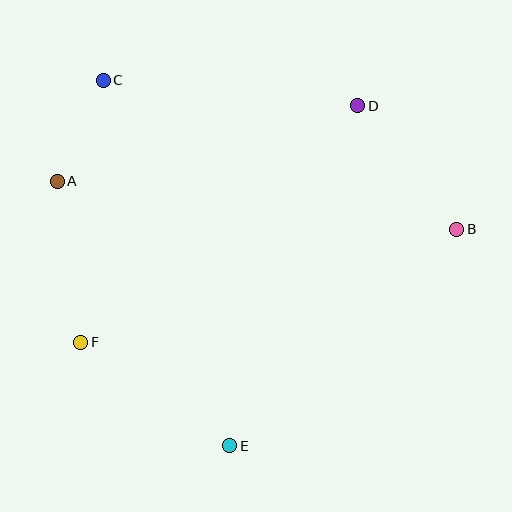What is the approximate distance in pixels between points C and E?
The distance between C and E is approximately 387 pixels.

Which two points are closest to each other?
Points A and C are closest to each other.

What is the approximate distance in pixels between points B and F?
The distance between B and F is approximately 393 pixels.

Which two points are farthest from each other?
Points A and B are farthest from each other.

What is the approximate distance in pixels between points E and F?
The distance between E and F is approximately 181 pixels.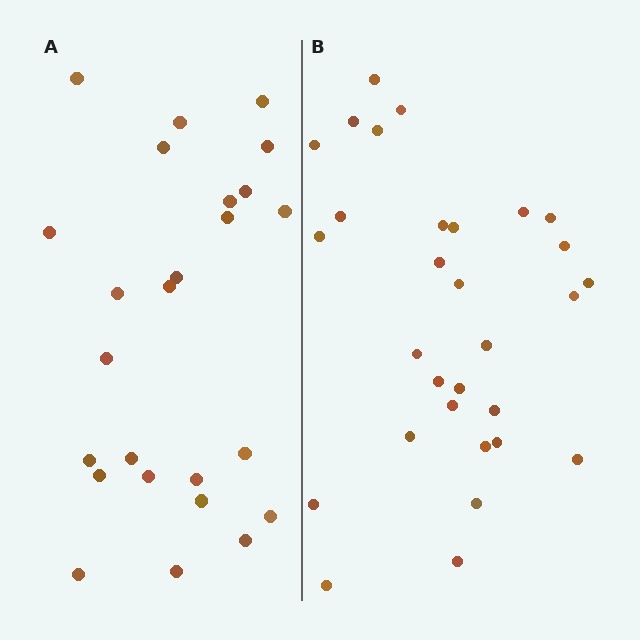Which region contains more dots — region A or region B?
Region B (the right region) has more dots.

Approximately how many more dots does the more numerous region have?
Region B has about 5 more dots than region A.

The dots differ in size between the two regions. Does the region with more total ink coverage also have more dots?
No. Region A has more total ink coverage because its dots are larger, but region B actually contains more individual dots. Total area can be misleading — the number of items is what matters here.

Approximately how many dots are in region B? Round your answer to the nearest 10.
About 30 dots.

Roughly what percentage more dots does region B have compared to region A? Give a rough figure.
About 20% more.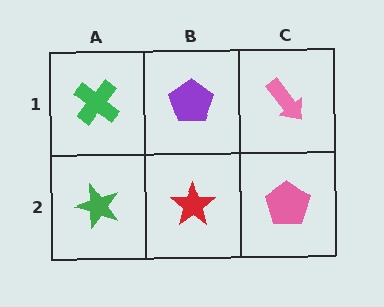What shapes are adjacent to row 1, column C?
A pink pentagon (row 2, column C), a purple pentagon (row 1, column B).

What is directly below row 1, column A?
A green star.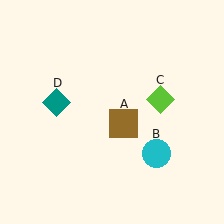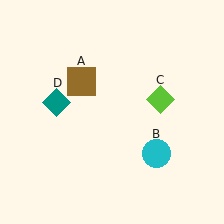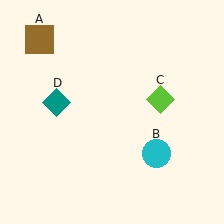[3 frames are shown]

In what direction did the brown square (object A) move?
The brown square (object A) moved up and to the left.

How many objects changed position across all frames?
1 object changed position: brown square (object A).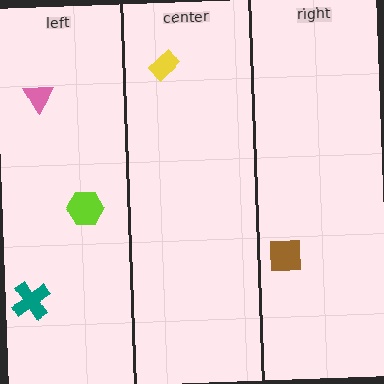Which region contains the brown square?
The right region.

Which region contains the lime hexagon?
The left region.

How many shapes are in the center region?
1.